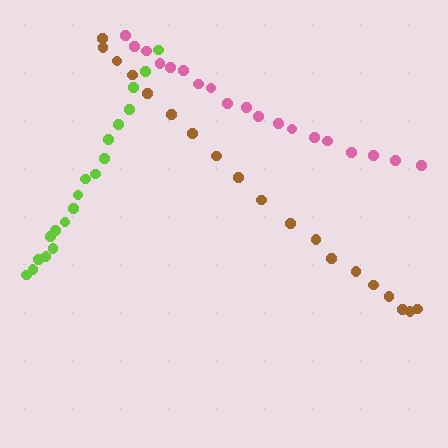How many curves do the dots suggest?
There are 3 distinct paths.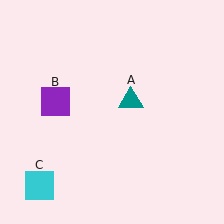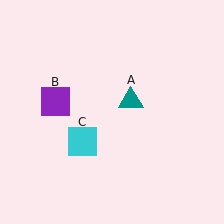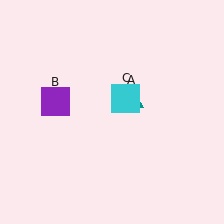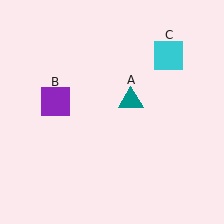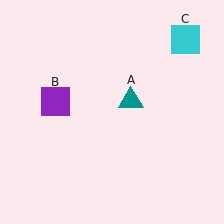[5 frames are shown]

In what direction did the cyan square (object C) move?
The cyan square (object C) moved up and to the right.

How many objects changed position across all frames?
1 object changed position: cyan square (object C).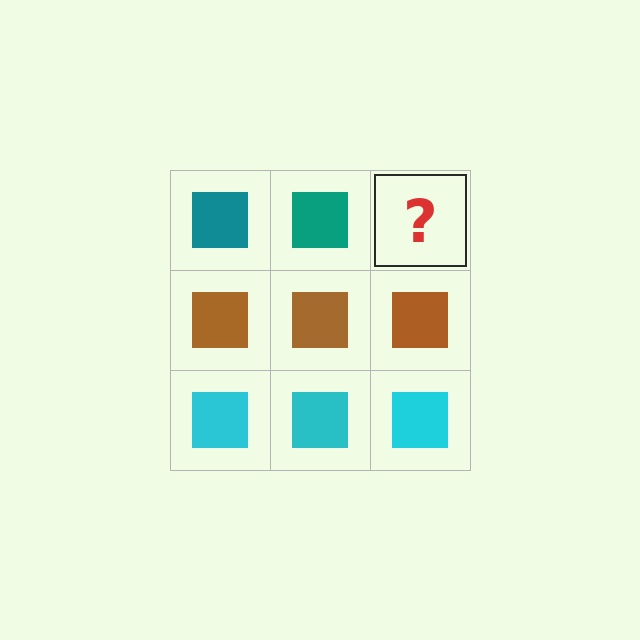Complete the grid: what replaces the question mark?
The question mark should be replaced with a teal square.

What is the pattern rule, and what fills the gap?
The rule is that each row has a consistent color. The gap should be filled with a teal square.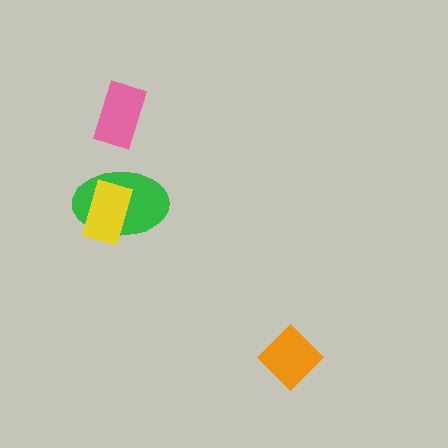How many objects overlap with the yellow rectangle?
1 object overlaps with the yellow rectangle.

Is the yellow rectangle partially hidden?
No, no other shape covers it.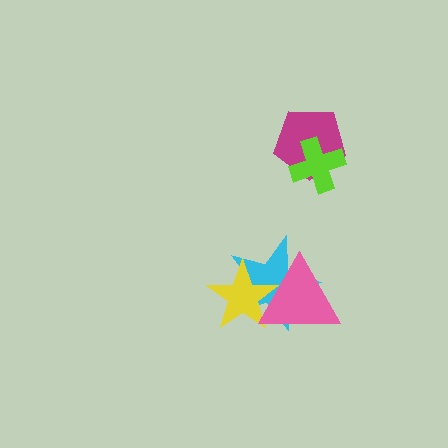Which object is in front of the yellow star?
The pink triangle is in front of the yellow star.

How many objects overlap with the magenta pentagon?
1 object overlaps with the magenta pentagon.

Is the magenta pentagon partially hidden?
Yes, it is partially covered by another shape.